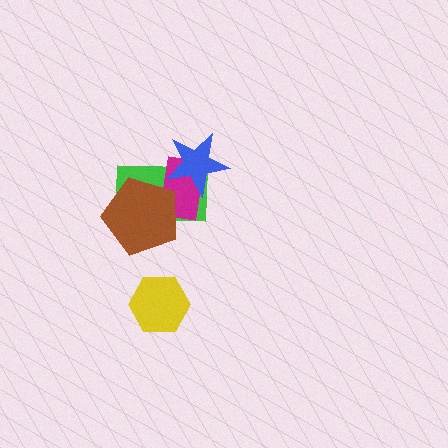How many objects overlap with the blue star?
2 objects overlap with the blue star.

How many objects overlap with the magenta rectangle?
3 objects overlap with the magenta rectangle.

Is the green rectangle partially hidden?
Yes, it is partially covered by another shape.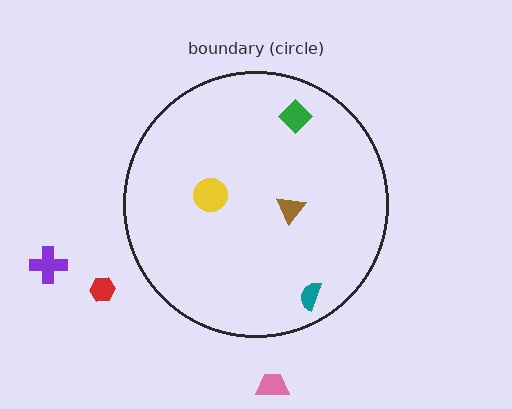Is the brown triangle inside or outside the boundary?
Inside.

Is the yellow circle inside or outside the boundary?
Inside.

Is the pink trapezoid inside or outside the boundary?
Outside.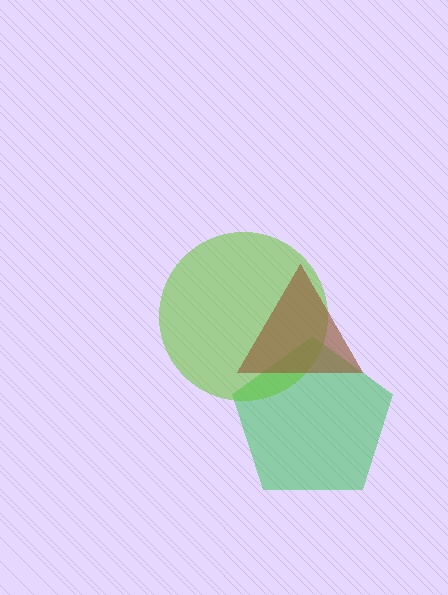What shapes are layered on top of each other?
The layered shapes are: a green pentagon, a lime circle, a brown triangle.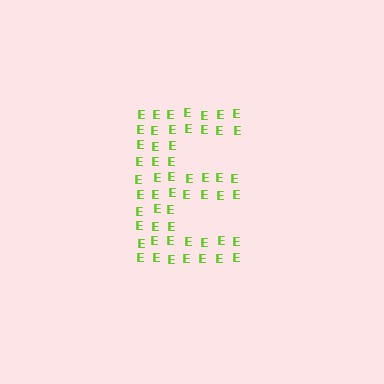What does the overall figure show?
The overall figure shows the letter E.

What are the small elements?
The small elements are letter E's.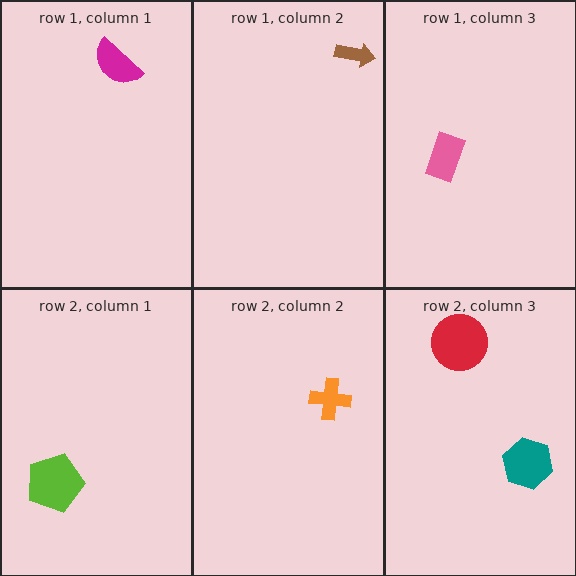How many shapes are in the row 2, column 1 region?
1.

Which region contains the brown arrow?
The row 1, column 2 region.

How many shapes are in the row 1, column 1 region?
1.